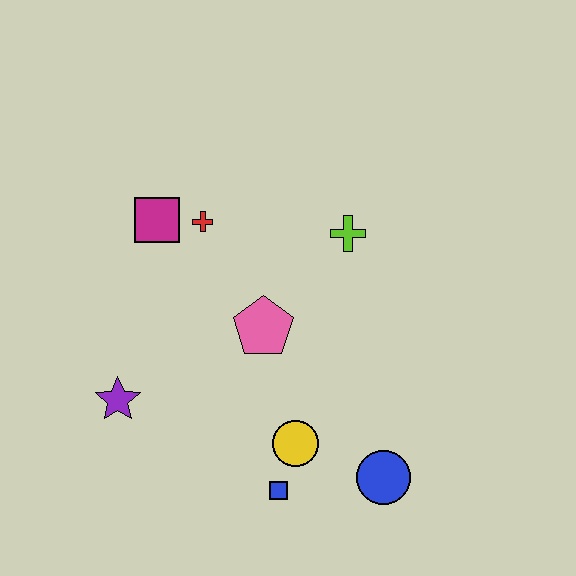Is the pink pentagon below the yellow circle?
No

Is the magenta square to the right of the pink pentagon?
No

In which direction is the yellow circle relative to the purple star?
The yellow circle is to the right of the purple star.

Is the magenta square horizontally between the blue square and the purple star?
Yes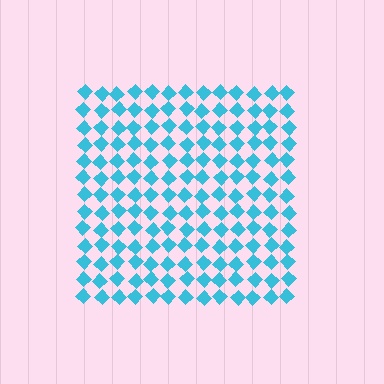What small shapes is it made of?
It is made of small diamonds.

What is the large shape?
The large shape is a square.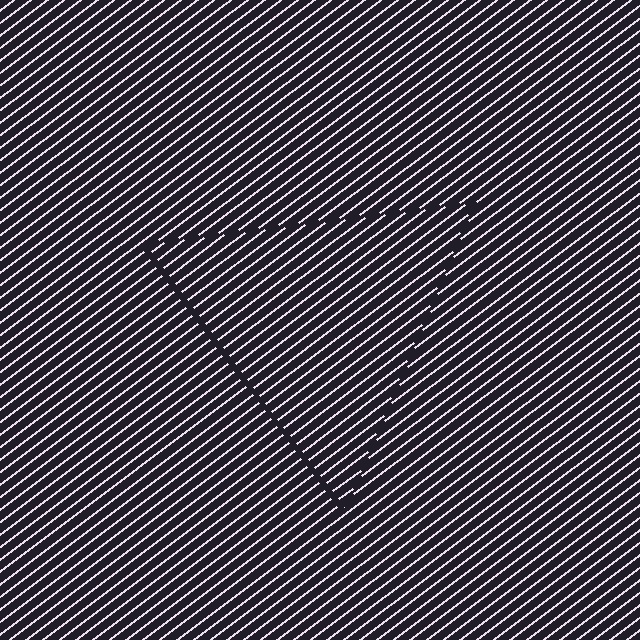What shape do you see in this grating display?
An illusory triangle. The interior of the shape contains the same grating, shifted by half a period — the contour is defined by the phase discontinuity where line-ends from the inner and outer gratings abut.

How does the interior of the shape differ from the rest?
The interior of the shape contains the same grating, shifted by half a period — the contour is defined by the phase discontinuity where line-ends from the inner and outer gratings abut.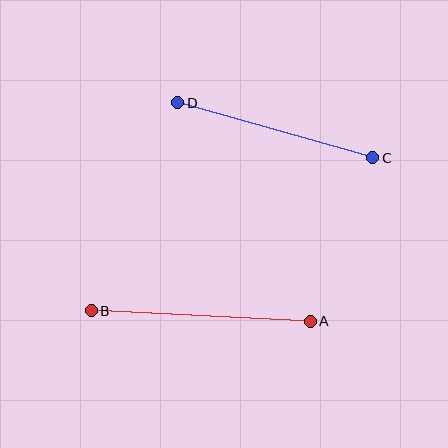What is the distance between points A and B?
The distance is approximately 219 pixels.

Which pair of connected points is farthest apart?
Points A and B are farthest apart.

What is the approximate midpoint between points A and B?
The midpoint is at approximately (201, 316) pixels.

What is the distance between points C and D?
The distance is approximately 203 pixels.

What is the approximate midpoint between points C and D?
The midpoint is at approximately (275, 130) pixels.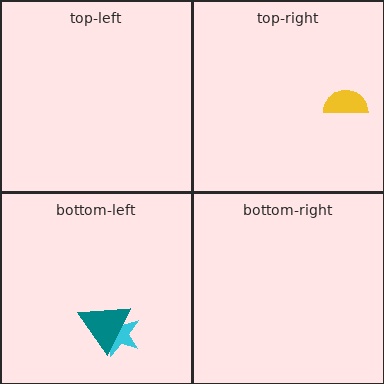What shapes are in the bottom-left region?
The cyan star, the teal triangle.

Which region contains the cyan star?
The bottom-left region.